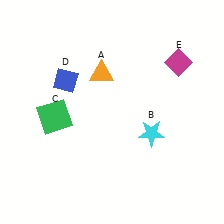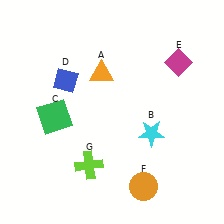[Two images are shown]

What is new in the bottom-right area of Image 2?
An orange circle (F) was added in the bottom-right area of Image 2.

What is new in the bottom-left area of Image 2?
A lime cross (G) was added in the bottom-left area of Image 2.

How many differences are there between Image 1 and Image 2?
There are 2 differences between the two images.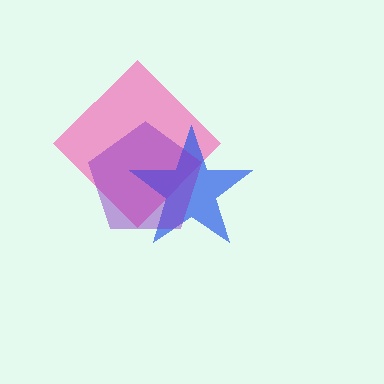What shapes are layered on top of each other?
The layered shapes are: a pink diamond, a blue star, a purple pentagon.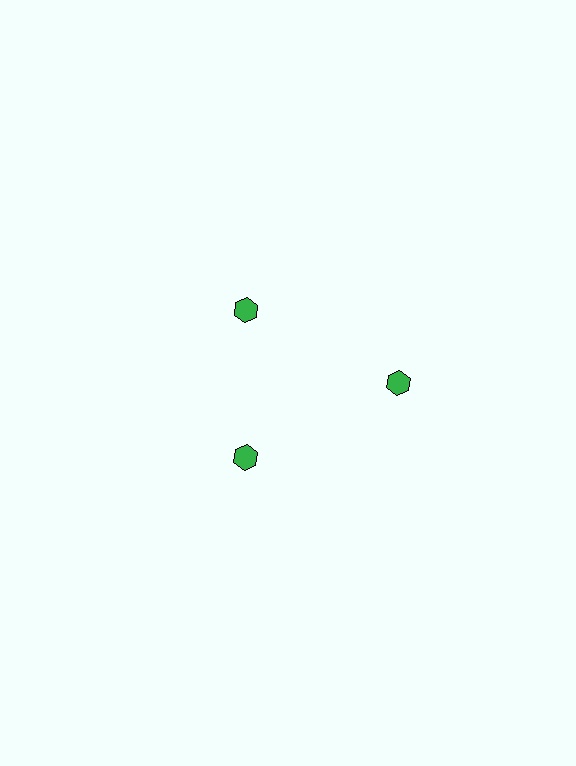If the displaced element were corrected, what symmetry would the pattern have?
It would have 3-fold rotational symmetry — the pattern would map onto itself every 120 degrees.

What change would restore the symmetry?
The symmetry would be restored by moving it inward, back onto the ring so that all 3 hexagons sit at equal angles and equal distance from the center.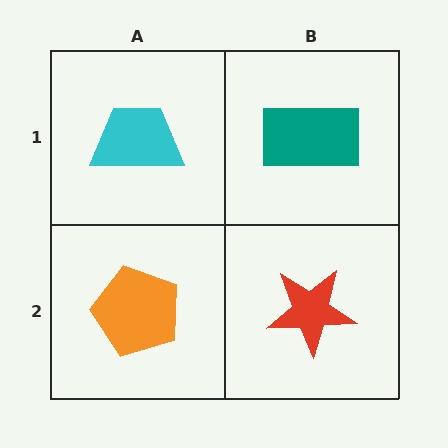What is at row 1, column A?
A cyan trapezoid.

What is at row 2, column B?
A red star.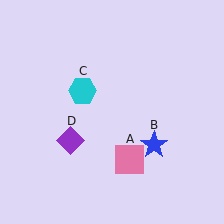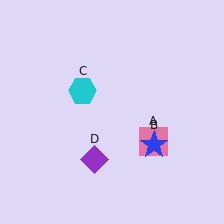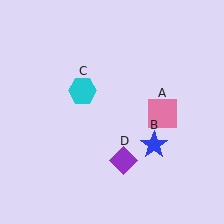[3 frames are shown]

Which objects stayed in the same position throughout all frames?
Blue star (object B) and cyan hexagon (object C) remained stationary.